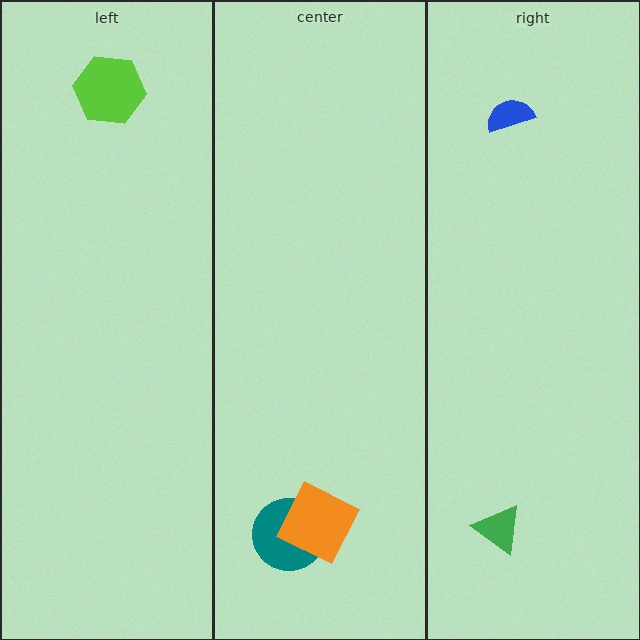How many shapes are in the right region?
2.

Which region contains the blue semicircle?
The right region.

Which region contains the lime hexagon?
The left region.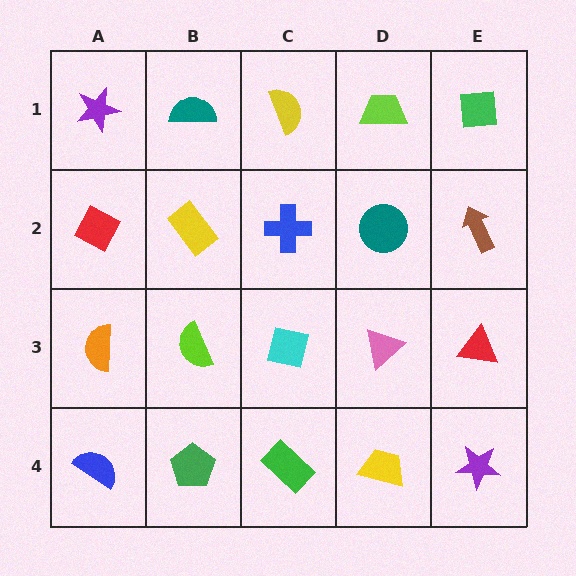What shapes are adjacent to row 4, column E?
A red triangle (row 3, column E), a yellow trapezoid (row 4, column D).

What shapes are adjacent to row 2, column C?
A yellow semicircle (row 1, column C), a cyan square (row 3, column C), a yellow rectangle (row 2, column B), a teal circle (row 2, column D).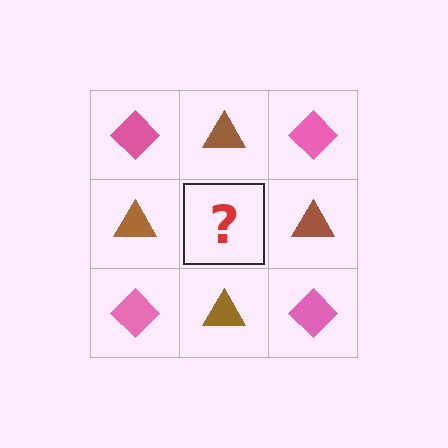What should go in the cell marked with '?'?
The missing cell should contain a pink diamond.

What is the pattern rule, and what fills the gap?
The rule is that it alternates pink diamond and brown triangle in a checkerboard pattern. The gap should be filled with a pink diamond.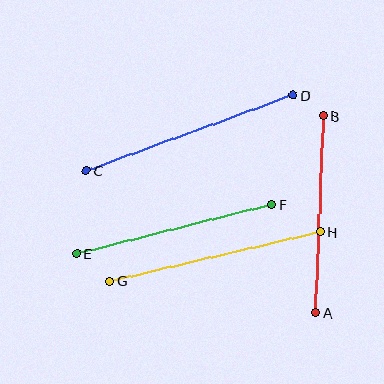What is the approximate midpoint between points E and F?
The midpoint is at approximately (174, 229) pixels.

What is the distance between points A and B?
The distance is approximately 197 pixels.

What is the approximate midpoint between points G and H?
The midpoint is at approximately (215, 257) pixels.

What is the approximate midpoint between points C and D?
The midpoint is at approximately (190, 133) pixels.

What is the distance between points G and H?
The distance is approximately 216 pixels.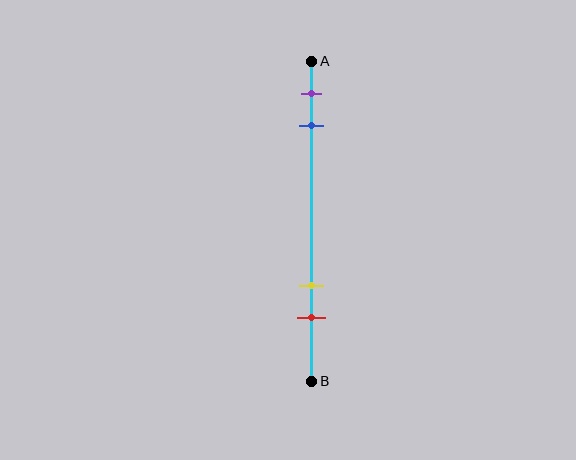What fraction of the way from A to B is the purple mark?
The purple mark is approximately 10% (0.1) of the way from A to B.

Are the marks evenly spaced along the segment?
No, the marks are not evenly spaced.